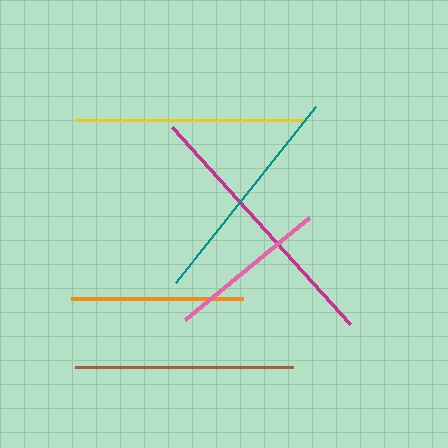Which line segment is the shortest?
The pink line is the shortest at approximately 161 pixels.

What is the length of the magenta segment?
The magenta segment is approximately 266 pixels long.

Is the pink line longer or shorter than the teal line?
The teal line is longer than the pink line.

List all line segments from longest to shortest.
From longest to shortest: magenta, yellow, teal, brown, orange, pink.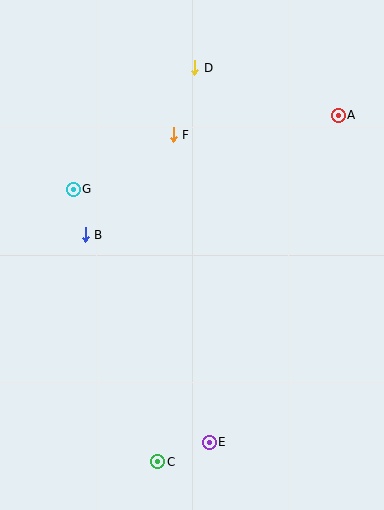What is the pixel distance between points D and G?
The distance between D and G is 172 pixels.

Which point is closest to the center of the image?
Point B at (85, 235) is closest to the center.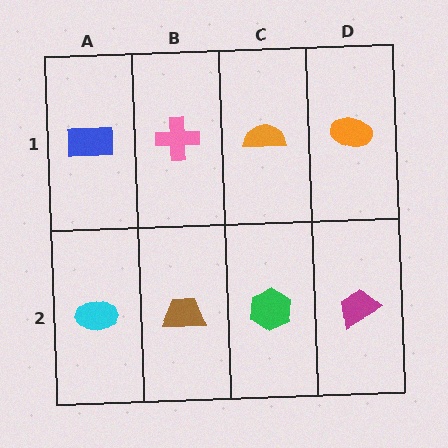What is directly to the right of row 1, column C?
An orange ellipse.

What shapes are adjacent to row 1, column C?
A green hexagon (row 2, column C), a pink cross (row 1, column B), an orange ellipse (row 1, column D).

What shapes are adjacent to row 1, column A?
A cyan ellipse (row 2, column A), a pink cross (row 1, column B).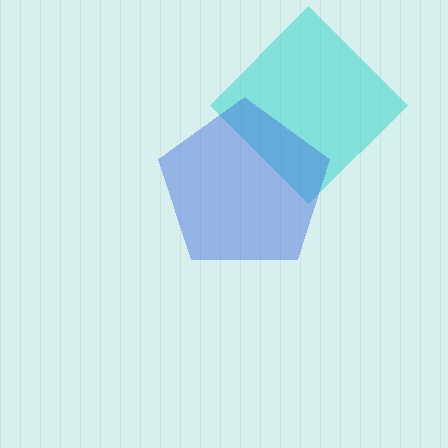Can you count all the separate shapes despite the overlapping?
Yes, there are 2 separate shapes.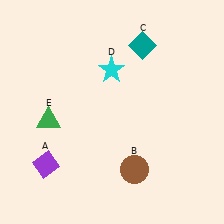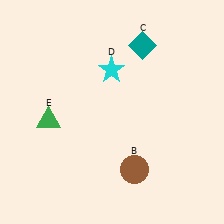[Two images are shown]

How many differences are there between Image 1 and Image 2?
There is 1 difference between the two images.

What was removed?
The purple diamond (A) was removed in Image 2.